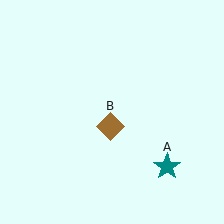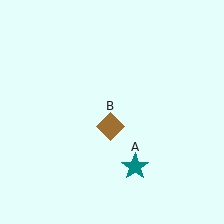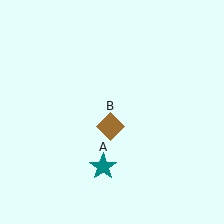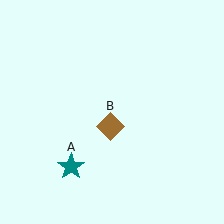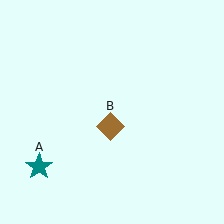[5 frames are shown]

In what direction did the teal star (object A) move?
The teal star (object A) moved left.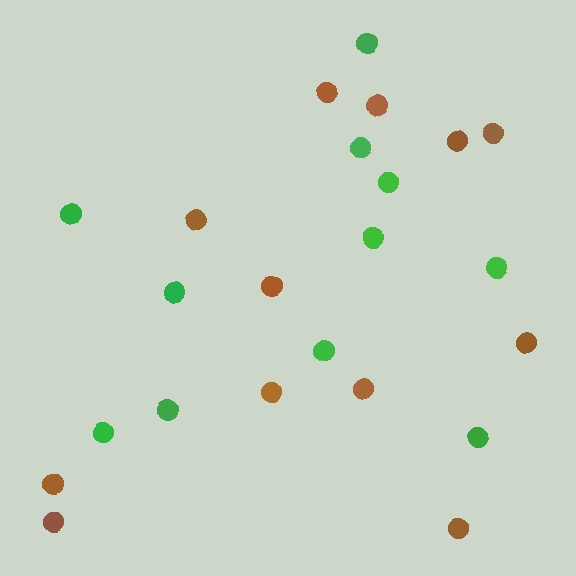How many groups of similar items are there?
There are 2 groups: one group of brown circles (12) and one group of green circles (11).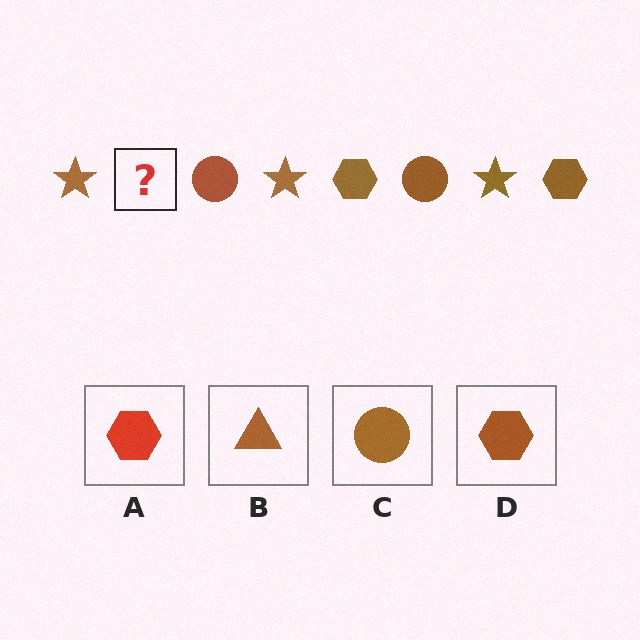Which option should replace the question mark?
Option D.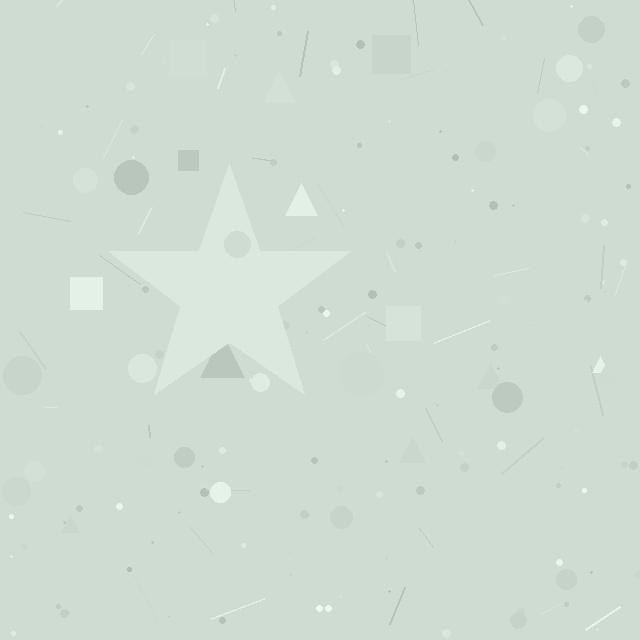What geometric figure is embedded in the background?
A star is embedded in the background.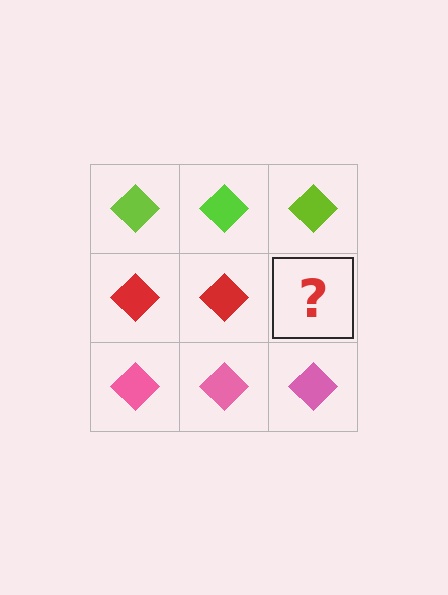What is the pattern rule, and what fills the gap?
The rule is that each row has a consistent color. The gap should be filled with a red diamond.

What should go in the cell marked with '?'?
The missing cell should contain a red diamond.